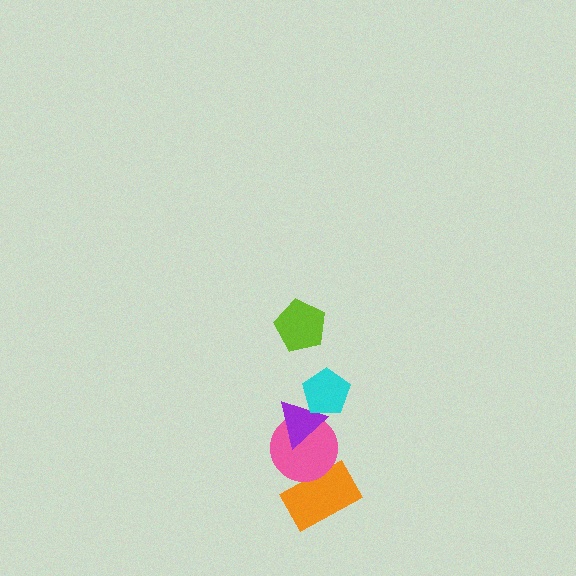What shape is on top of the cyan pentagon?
The lime pentagon is on top of the cyan pentagon.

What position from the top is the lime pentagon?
The lime pentagon is 1st from the top.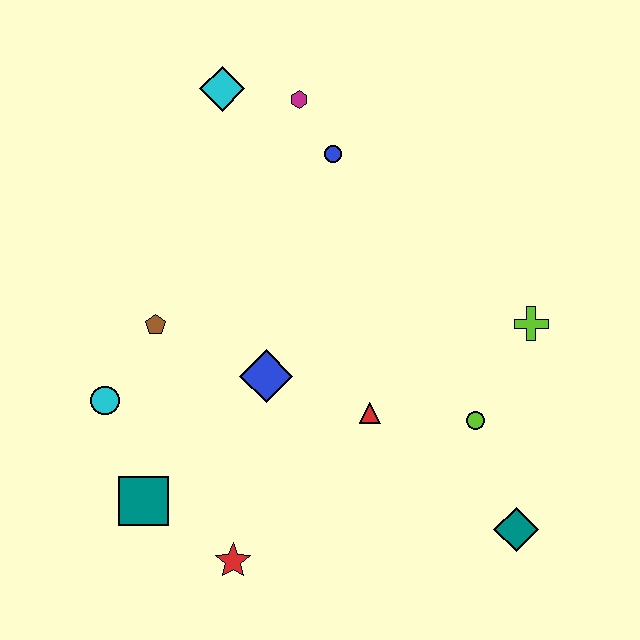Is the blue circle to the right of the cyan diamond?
Yes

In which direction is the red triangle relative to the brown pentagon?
The red triangle is to the right of the brown pentagon.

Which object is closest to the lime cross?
The lime circle is closest to the lime cross.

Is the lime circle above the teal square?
Yes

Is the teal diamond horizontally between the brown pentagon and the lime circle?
No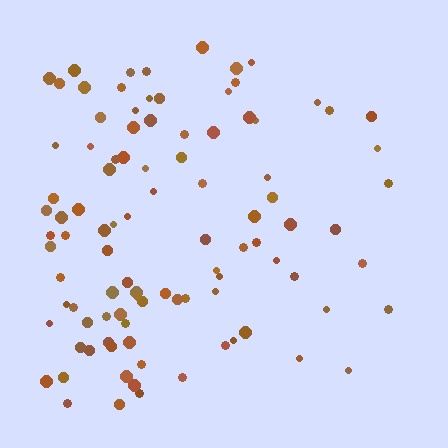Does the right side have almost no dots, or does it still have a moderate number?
Still a moderate number, just noticeably fewer than the left.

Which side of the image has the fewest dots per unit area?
The right.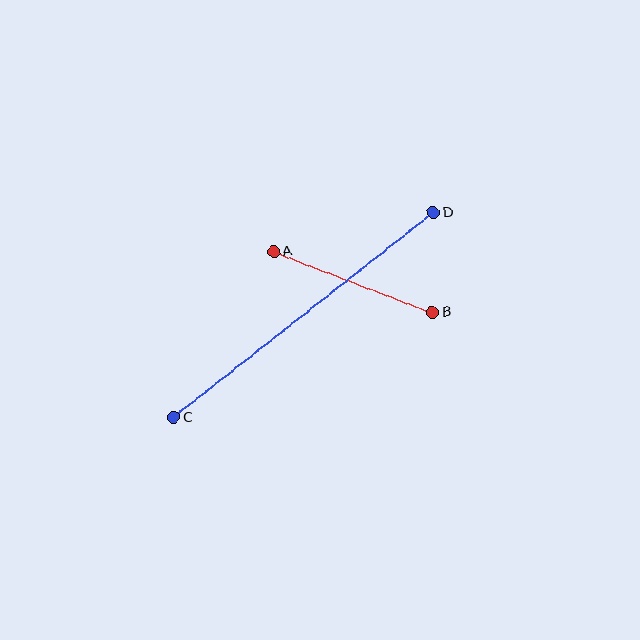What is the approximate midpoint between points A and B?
The midpoint is at approximately (353, 282) pixels.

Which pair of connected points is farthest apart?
Points C and D are farthest apart.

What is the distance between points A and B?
The distance is approximately 170 pixels.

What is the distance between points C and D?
The distance is approximately 331 pixels.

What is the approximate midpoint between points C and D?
The midpoint is at approximately (303, 315) pixels.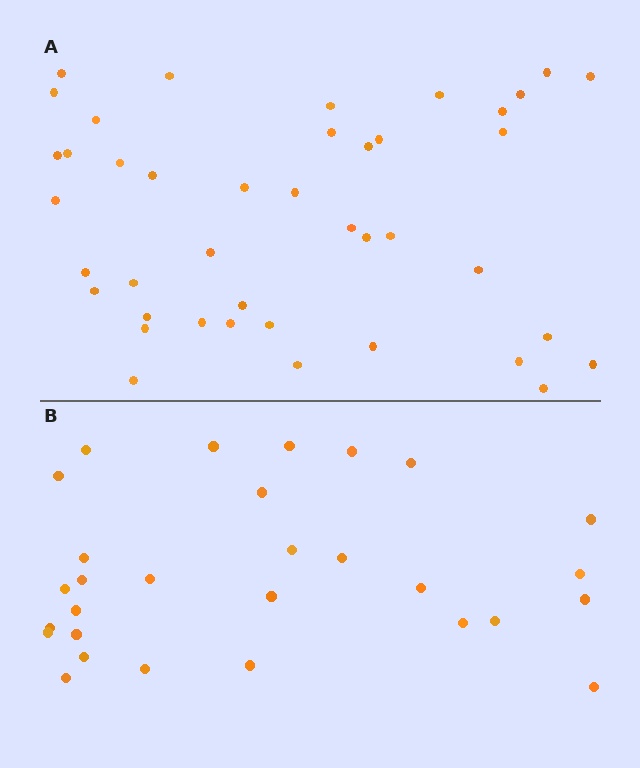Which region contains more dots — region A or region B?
Region A (the top region) has more dots.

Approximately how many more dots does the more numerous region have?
Region A has approximately 15 more dots than region B.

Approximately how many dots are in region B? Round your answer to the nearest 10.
About 30 dots. (The exact count is 29, which rounds to 30.)